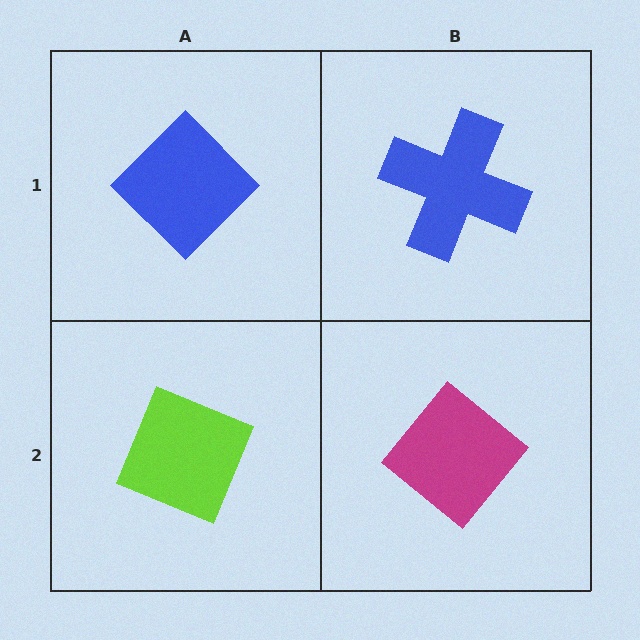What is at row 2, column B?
A magenta diamond.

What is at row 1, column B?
A blue cross.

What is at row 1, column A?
A blue diamond.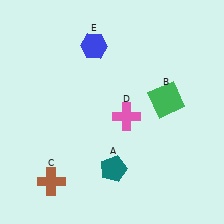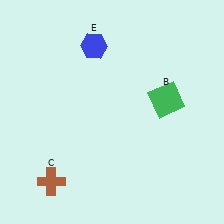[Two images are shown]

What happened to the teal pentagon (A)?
The teal pentagon (A) was removed in Image 2. It was in the bottom-right area of Image 1.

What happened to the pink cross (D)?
The pink cross (D) was removed in Image 2. It was in the bottom-right area of Image 1.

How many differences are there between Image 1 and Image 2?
There are 2 differences between the two images.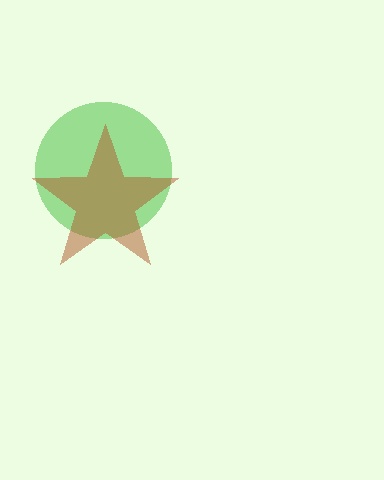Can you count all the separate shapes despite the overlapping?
Yes, there are 2 separate shapes.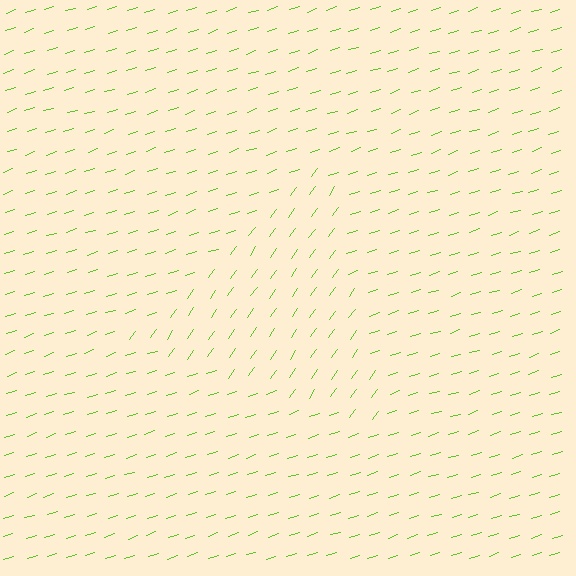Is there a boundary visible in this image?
Yes, there is a texture boundary formed by a change in line orientation.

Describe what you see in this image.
The image is filled with small lime line segments. A triangle region in the image has lines oriented differently from the surrounding lines, creating a visible texture boundary.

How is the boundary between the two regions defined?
The boundary is defined purely by a change in line orientation (approximately 37 degrees difference). All lines are the same color and thickness.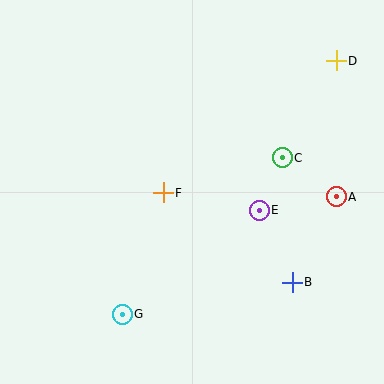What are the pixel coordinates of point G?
Point G is at (122, 314).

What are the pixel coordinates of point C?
Point C is at (282, 158).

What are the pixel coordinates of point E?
Point E is at (259, 210).